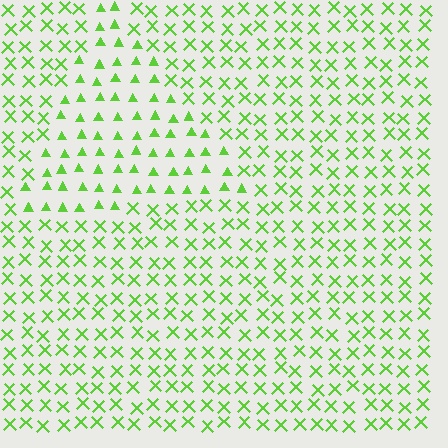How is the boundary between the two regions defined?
The boundary is defined by a change in element shape: triangles inside vs. X marks outside. All elements share the same color and spacing.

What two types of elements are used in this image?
The image uses triangles inside the triangle region and X marks outside it.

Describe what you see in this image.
The image is filled with small lime elements arranged in a uniform grid. A triangle-shaped region contains triangles, while the surrounding area contains X marks. The boundary is defined purely by the change in element shape.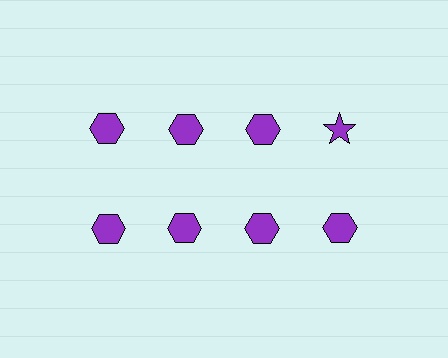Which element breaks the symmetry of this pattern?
The purple star in the top row, second from right column breaks the symmetry. All other shapes are purple hexagons.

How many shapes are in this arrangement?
There are 8 shapes arranged in a grid pattern.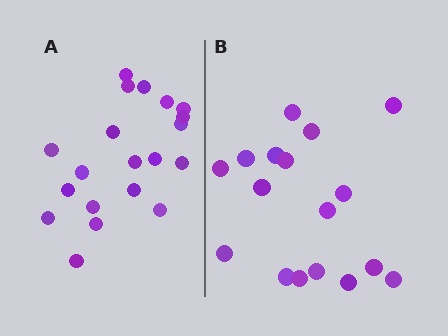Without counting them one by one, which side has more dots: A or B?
Region A (the left region) has more dots.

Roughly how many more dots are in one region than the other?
Region A has just a few more — roughly 2 or 3 more dots than region B.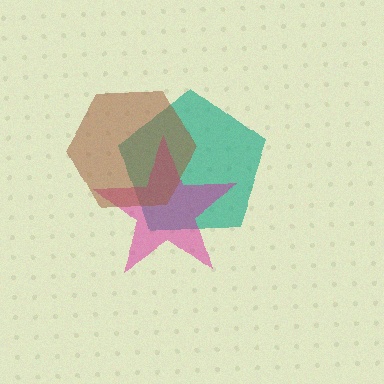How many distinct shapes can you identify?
There are 3 distinct shapes: a teal pentagon, a magenta star, a brown hexagon.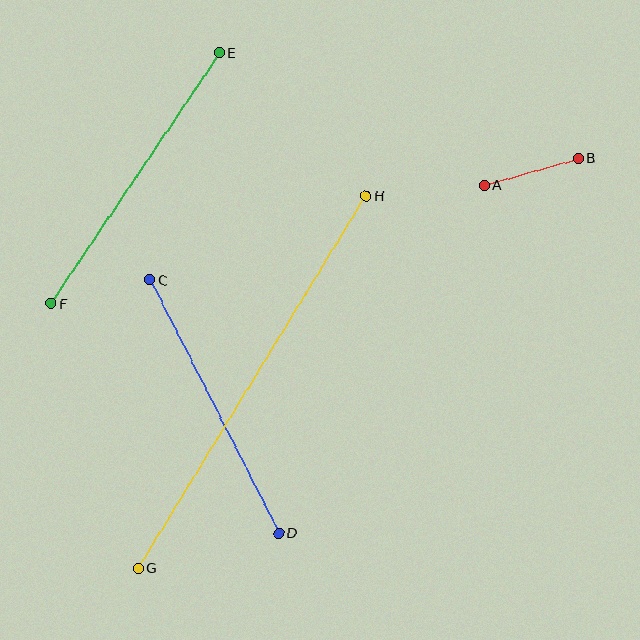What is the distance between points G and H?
The distance is approximately 437 pixels.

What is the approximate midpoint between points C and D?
The midpoint is at approximately (214, 406) pixels.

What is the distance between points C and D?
The distance is approximately 284 pixels.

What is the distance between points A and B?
The distance is approximately 98 pixels.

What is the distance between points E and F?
The distance is approximately 302 pixels.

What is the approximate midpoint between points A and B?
The midpoint is at approximately (531, 171) pixels.